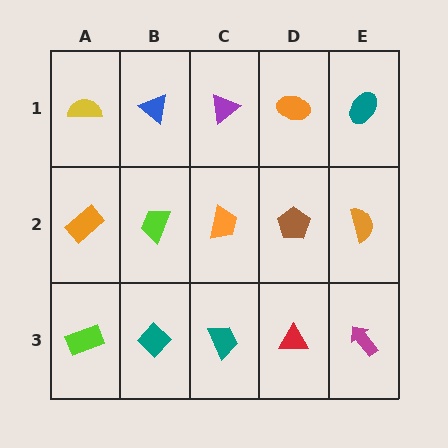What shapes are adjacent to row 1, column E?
An orange semicircle (row 2, column E), an orange ellipse (row 1, column D).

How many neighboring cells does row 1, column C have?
3.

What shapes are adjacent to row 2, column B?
A blue triangle (row 1, column B), a teal diamond (row 3, column B), an orange rectangle (row 2, column A), an orange trapezoid (row 2, column C).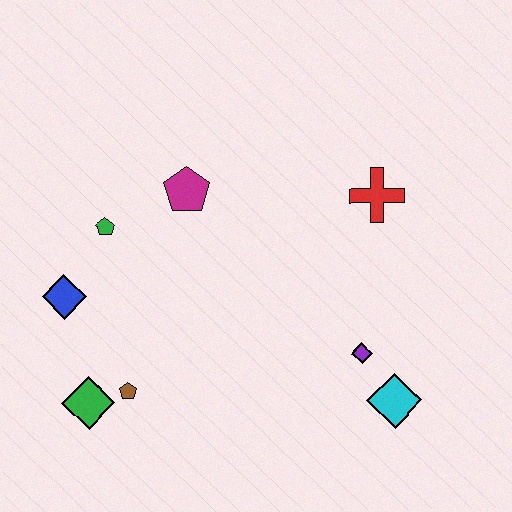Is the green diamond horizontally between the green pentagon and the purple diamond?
No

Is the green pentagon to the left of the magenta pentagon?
Yes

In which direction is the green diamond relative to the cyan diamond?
The green diamond is to the left of the cyan diamond.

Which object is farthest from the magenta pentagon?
The cyan diamond is farthest from the magenta pentagon.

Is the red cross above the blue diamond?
Yes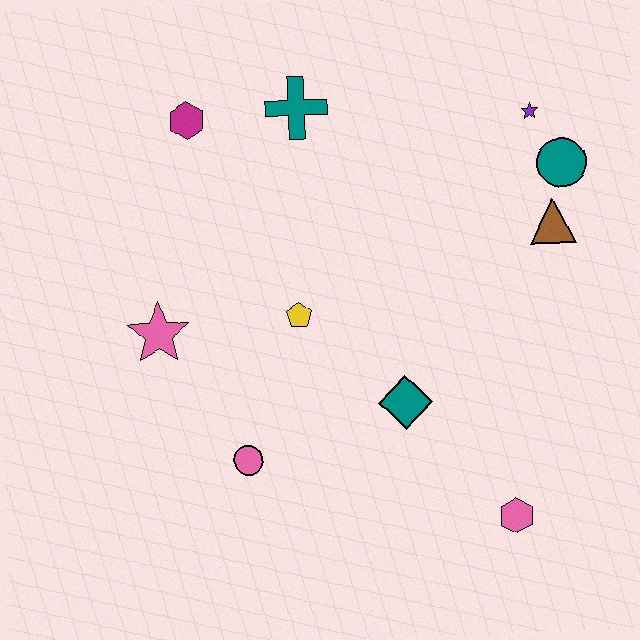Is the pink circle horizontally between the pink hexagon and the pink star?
Yes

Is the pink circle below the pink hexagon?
No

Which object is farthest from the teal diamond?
The magenta hexagon is farthest from the teal diamond.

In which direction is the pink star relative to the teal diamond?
The pink star is to the left of the teal diamond.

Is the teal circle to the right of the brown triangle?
Yes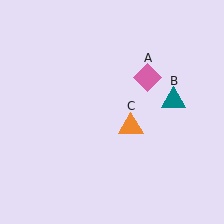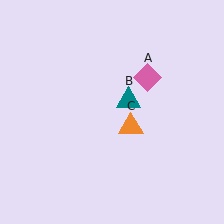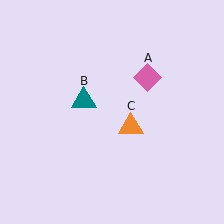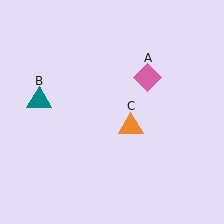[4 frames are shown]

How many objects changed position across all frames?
1 object changed position: teal triangle (object B).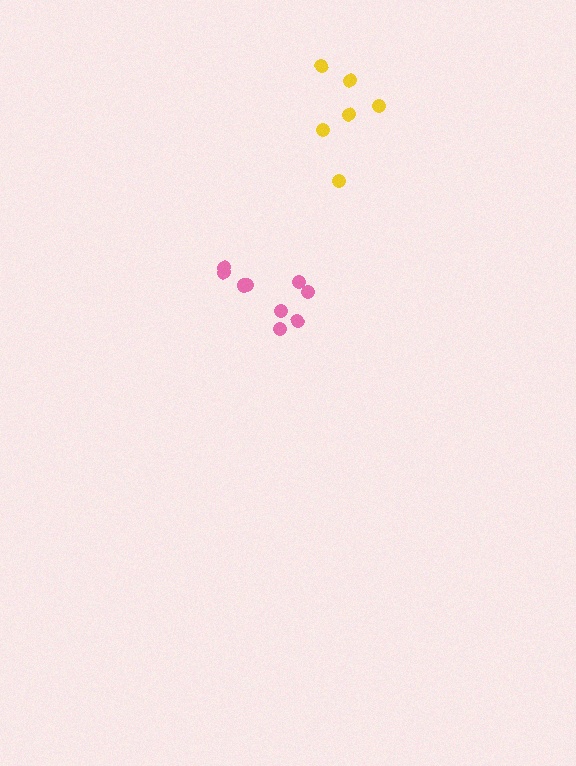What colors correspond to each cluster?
The clusters are colored: pink, yellow.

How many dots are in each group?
Group 1: 9 dots, Group 2: 6 dots (15 total).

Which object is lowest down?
The pink cluster is bottommost.